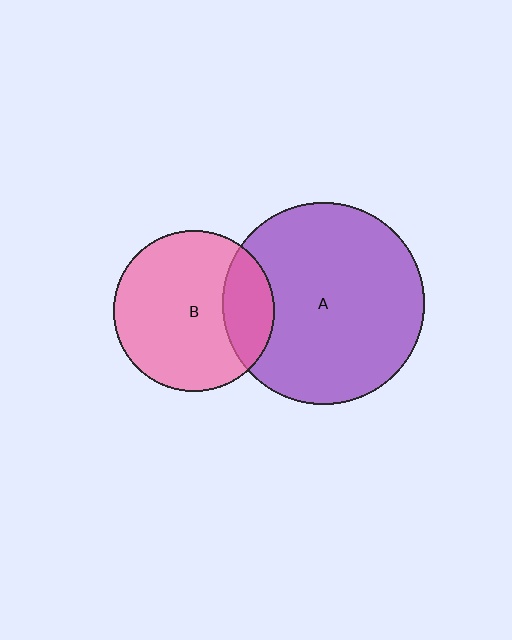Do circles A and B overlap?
Yes.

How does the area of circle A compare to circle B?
Approximately 1.6 times.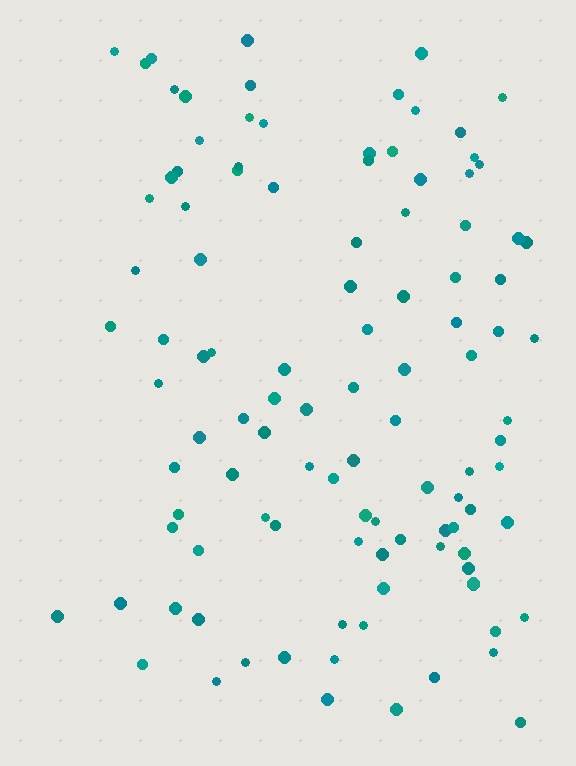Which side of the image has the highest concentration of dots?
The right.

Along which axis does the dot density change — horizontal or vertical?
Horizontal.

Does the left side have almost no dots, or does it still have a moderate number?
Still a moderate number, just noticeably fewer than the right.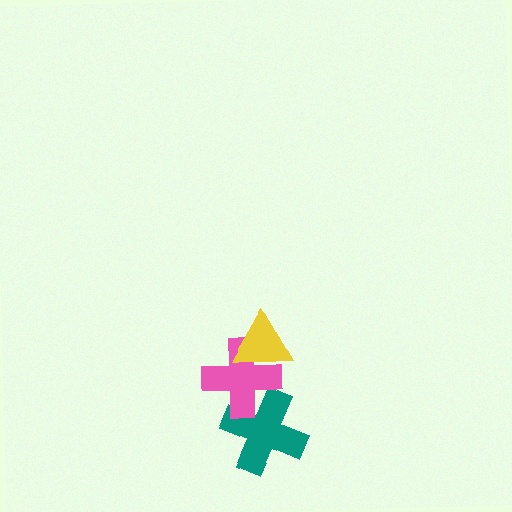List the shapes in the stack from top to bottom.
From top to bottom: the yellow triangle, the pink cross, the teal cross.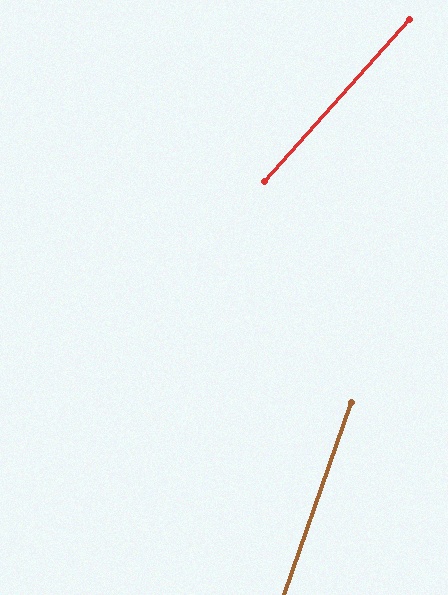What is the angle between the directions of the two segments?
Approximately 23 degrees.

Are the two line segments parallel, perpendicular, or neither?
Neither parallel nor perpendicular — they differ by about 23°.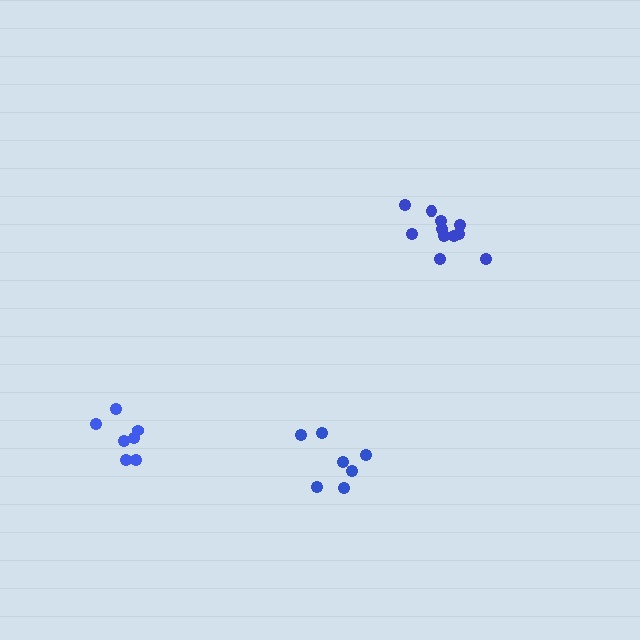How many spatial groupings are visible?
There are 3 spatial groupings.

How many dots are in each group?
Group 1: 11 dots, Group 2: 7 dots, Group 3: 7 dots (25 total).